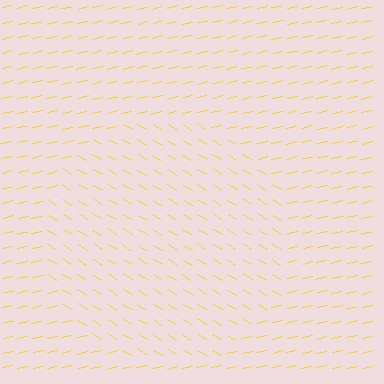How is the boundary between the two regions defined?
The boundary is defined purely by a change in line orientation (approximately 45 degrees difference). All lines are the same color and thickness.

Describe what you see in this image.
The image is filled with small yellow line segments. A circle region in the image has lines oriented differently from the surrounding lines, creating a visible texture boundary.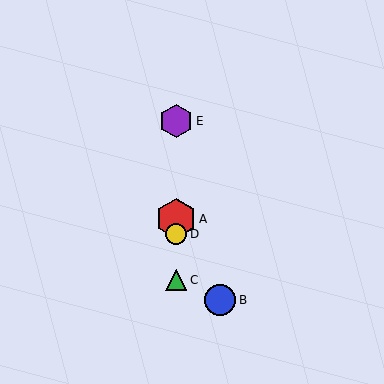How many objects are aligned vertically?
4 objects (A, C, D, E) are aligned vertically.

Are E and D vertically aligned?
Yes, both are at x≈176.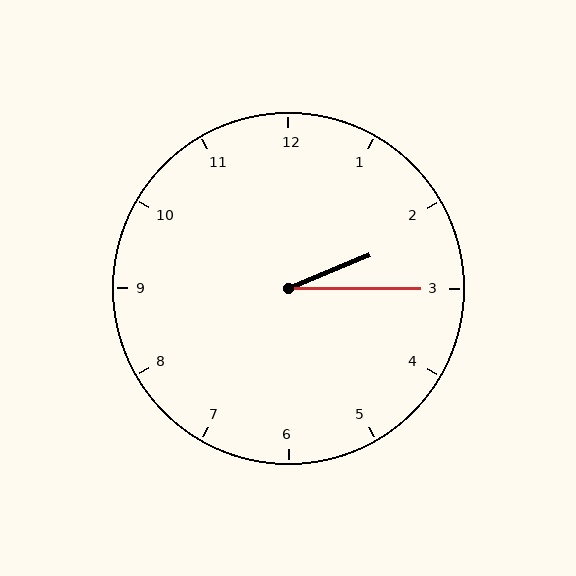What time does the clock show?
2:15.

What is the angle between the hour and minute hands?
Approximately 22 degrees.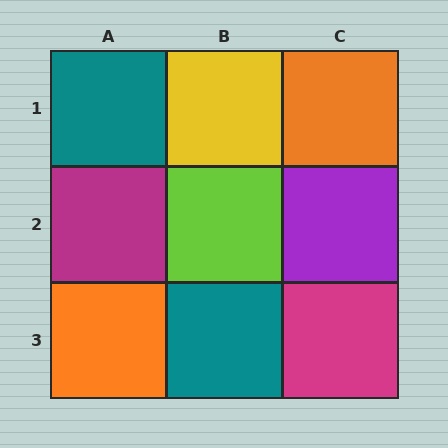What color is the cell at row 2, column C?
Purple.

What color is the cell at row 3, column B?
Teal.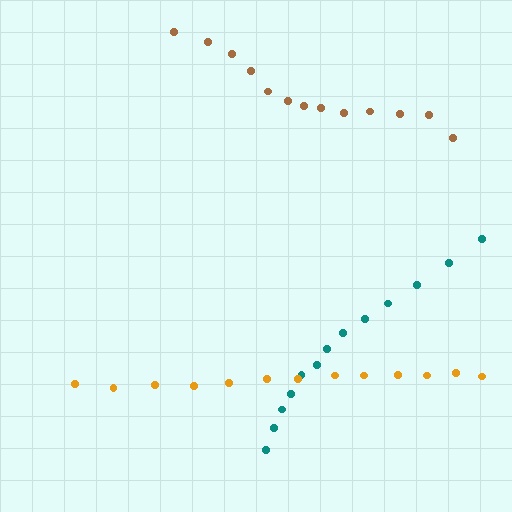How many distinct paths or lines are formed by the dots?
There are 3 distinct paths.